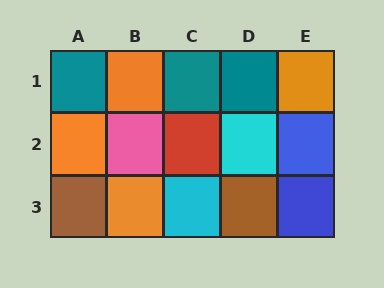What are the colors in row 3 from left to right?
Brown, orange, cyan, brown, blue.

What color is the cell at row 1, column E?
Orange.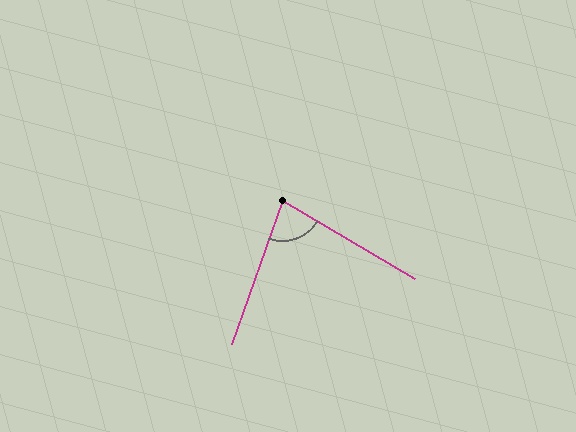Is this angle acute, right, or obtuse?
It is acute.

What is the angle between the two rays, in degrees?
Approximately 79 degrees.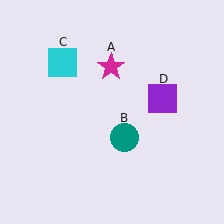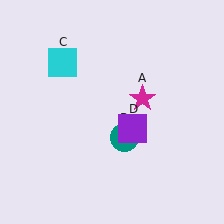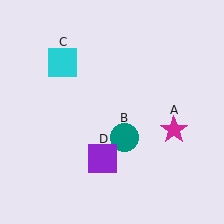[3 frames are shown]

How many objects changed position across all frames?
2 objects changed position: magenta star (object A), purple square (object D).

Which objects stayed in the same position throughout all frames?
Teal circle (object B) and cyan square (object C) remained stationary.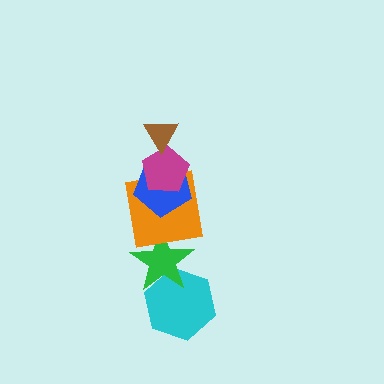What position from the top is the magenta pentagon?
The magenta pentagon is 2nd from the top.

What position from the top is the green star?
The green star is 5th from the top.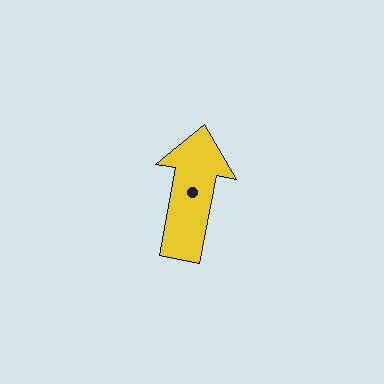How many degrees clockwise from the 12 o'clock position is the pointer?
Approximately 11 degrees.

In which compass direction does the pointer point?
North.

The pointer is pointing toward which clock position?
Roughly 12 o'clock.